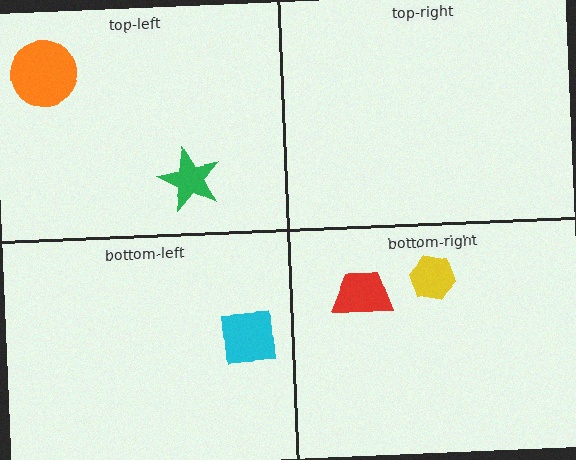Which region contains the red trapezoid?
The bottom-right region.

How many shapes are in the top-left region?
2.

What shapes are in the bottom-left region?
The cyan square.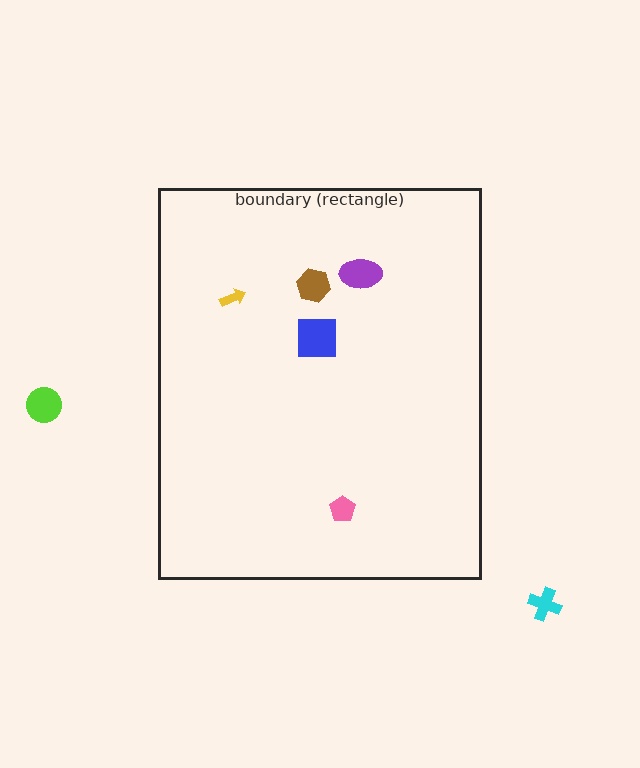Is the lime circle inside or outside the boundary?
Outside.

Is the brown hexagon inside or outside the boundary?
Inside.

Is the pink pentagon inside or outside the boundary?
Inside.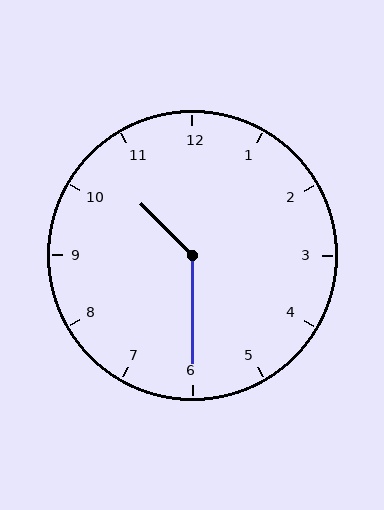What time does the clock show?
10:30.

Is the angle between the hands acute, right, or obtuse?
It is obtuse.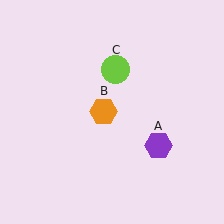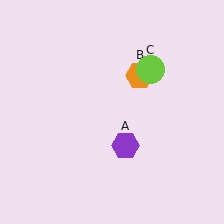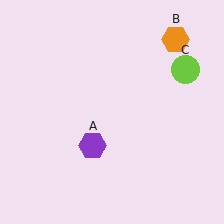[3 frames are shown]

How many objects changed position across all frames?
3 objects changed position: purple hexagon (object A), orange hexagon (object B), lime circle (object C).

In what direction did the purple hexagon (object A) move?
The purple hexagon (object A) moved left.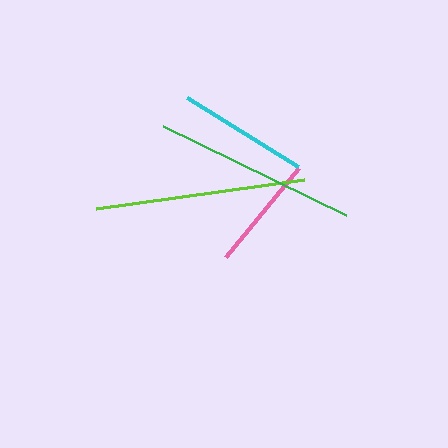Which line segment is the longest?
The lime line is the longest at approximately 210 pixels.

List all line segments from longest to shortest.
From longest to shortest: lime, green, cyan, pink.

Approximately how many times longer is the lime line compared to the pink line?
The lime line is approximately 1.8 times the length of the pink line.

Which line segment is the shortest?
The pink line is the shortest at approximately 114 pixels.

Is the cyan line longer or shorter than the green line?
The green line is longer than the cyan line.